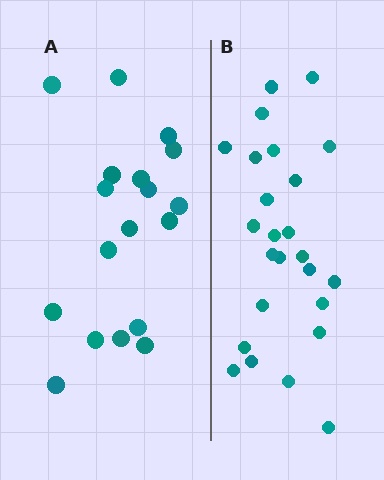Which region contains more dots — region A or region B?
Region B (the right region) has more dots.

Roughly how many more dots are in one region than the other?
Region B has roughly 8 or so more dots than region A.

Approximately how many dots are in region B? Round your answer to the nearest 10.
About 20 dots. (The exact count is 25, which rounds to 20.)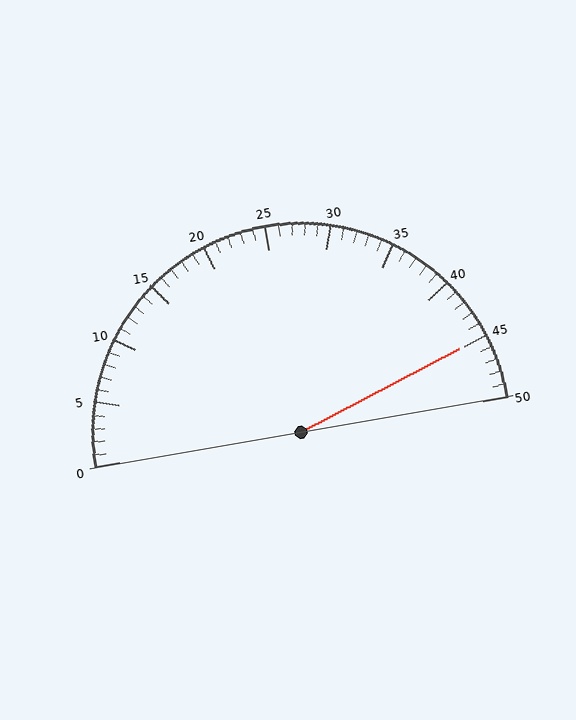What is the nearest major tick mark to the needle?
The nearest major tick mark is 45.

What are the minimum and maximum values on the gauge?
The gauge ranges from 0 to 50.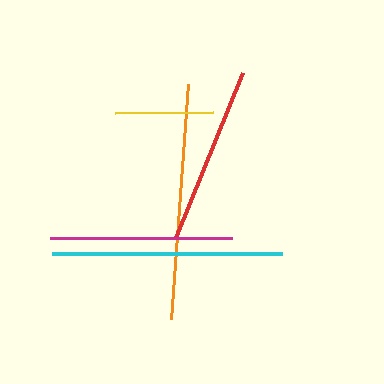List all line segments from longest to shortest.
From longest to shortest: orange, cyan, magenta, red, yellow.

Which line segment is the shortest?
The yellow line is the shortest at approximately 98 pixels.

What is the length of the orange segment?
The orange segment is approximately 236 pixels long.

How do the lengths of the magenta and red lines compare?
The magenta and red lines are approximately the same length.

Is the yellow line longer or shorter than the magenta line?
The magenta line is longer than the yellow line.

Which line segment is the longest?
The orange line is the longest at approximately 236 pixels.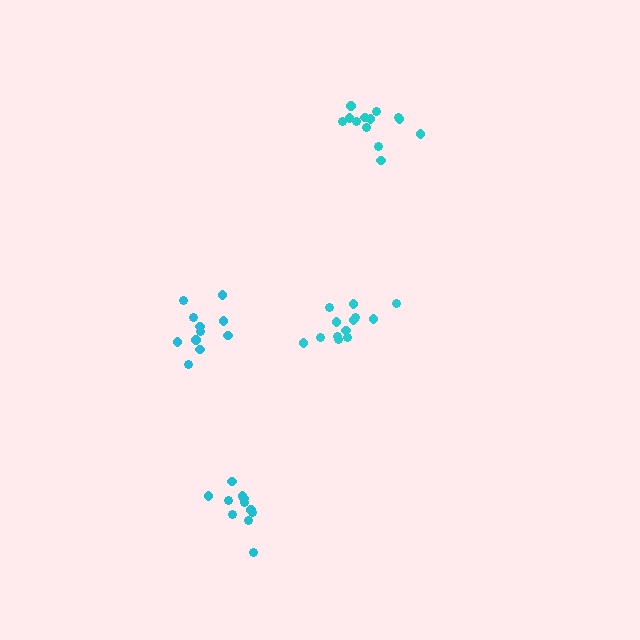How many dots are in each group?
Group 1: 11 dots, Group 2: 13 dots, Group 3: 11 dots, Group 4: 13 dots (48 total).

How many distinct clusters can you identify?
There are 4 distinct clusters.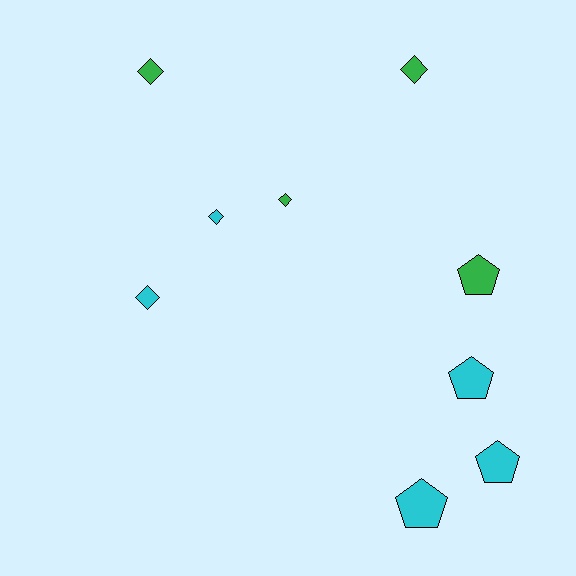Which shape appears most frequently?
Diamond, with 5 objects.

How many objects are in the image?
There are 9 objects.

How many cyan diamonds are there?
There are 2 cyan diamonds.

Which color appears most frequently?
Cyan, with 5 objects.